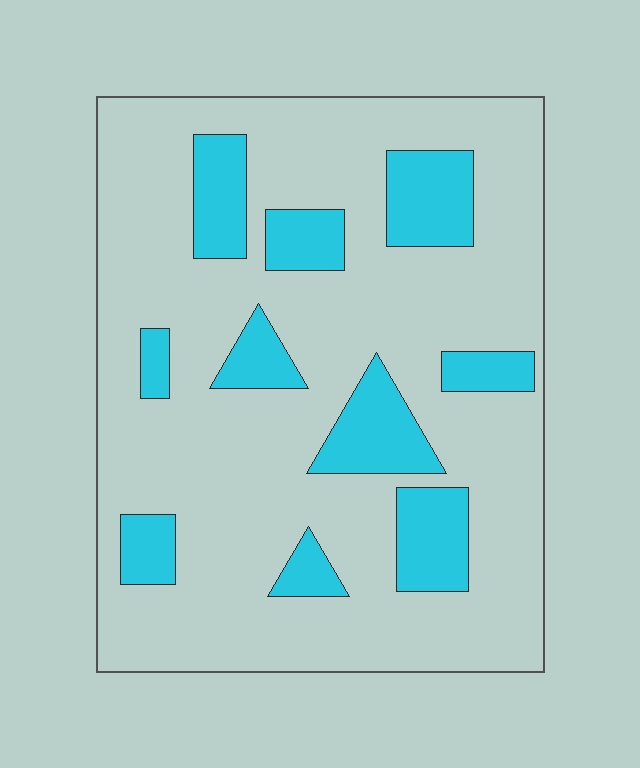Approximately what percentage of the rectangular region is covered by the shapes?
Approximately 20%.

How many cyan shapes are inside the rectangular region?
10.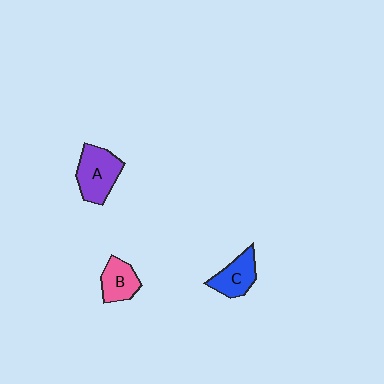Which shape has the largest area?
Shape A (purple).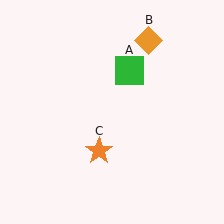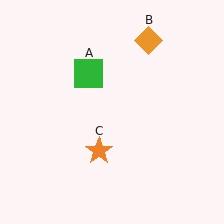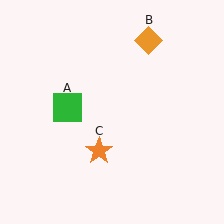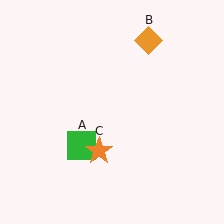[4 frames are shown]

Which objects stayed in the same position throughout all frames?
Orange diamond (object B) and orange star (object C) remained stationary.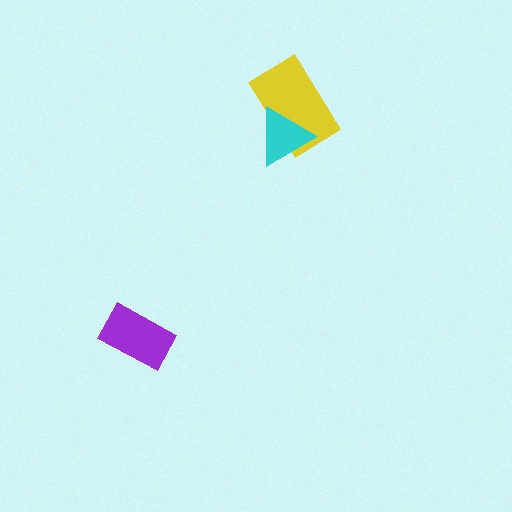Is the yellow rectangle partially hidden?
Yes, it is partially covered by another shape.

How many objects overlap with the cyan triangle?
1 object overlaps with the cyan triangle.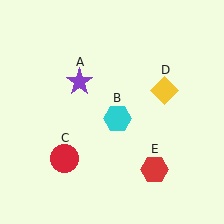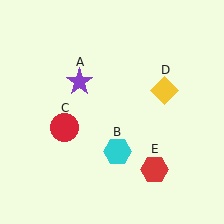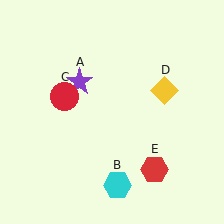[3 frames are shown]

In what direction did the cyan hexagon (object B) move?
The cyan hexagon (object B) moved down.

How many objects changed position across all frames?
2 objects changed position: cyan hexagon (object B), red circle (object C).